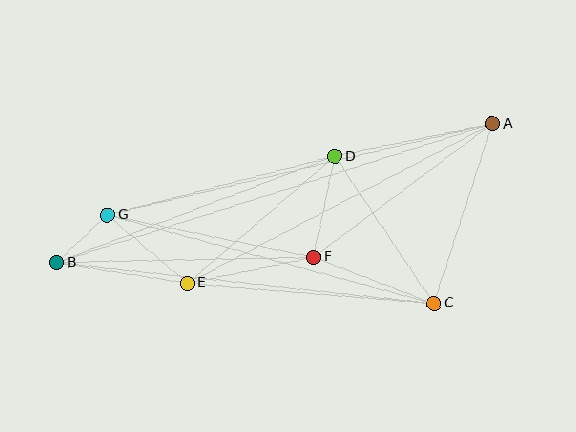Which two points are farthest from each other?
Points A and B are farthest from each other.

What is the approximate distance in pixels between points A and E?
The distance between A and E is approximately 344 pixels.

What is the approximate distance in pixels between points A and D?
The distance between A and D is approximately 161 pixels.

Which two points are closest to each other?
Points B and G are closest to each other.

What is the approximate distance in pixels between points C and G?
The distance between C and G is approximately 338 pixels.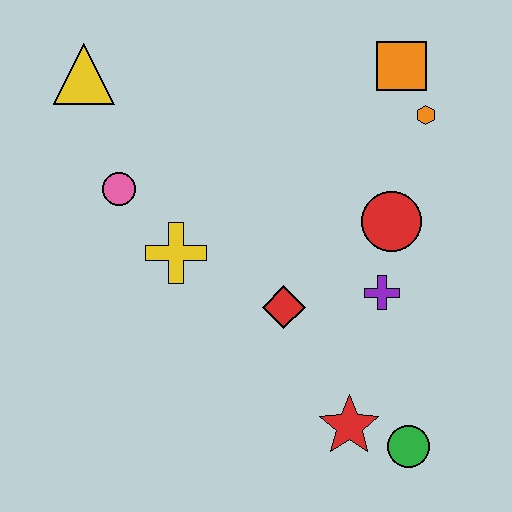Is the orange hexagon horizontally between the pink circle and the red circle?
No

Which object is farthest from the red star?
The yellow triangle is farthest from the red star.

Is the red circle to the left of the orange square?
Yes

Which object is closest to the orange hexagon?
The orange square is closest to the orange hexagon.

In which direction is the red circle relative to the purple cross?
The red circle is above the purple cross.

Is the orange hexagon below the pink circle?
No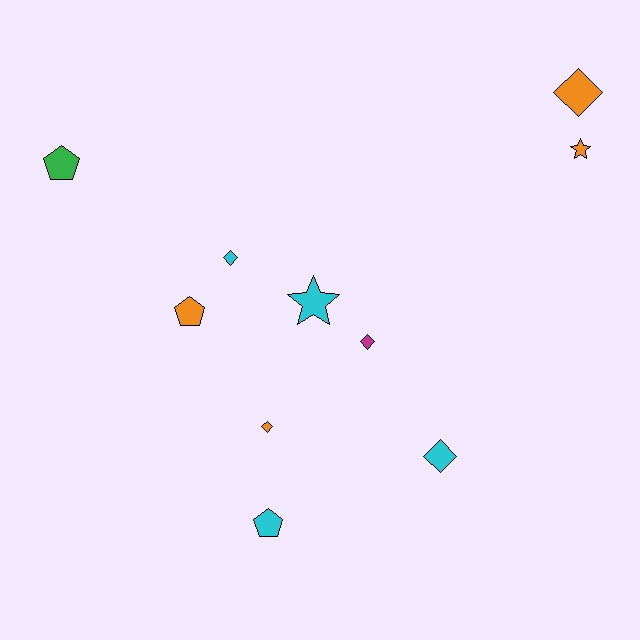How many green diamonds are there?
There are no green diamonds.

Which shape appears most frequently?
Diamond, with 5 objects.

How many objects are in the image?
There are 10 objects.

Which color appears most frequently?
Orange, with 4 objects.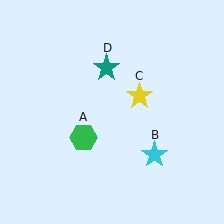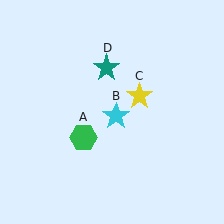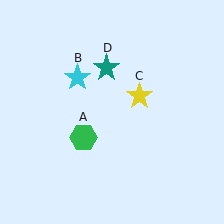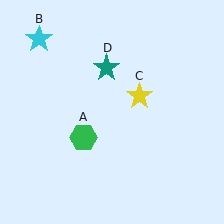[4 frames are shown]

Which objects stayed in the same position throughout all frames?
Green hexagon (object A) and yellow star (object C) and teal star (object D) remained stationary.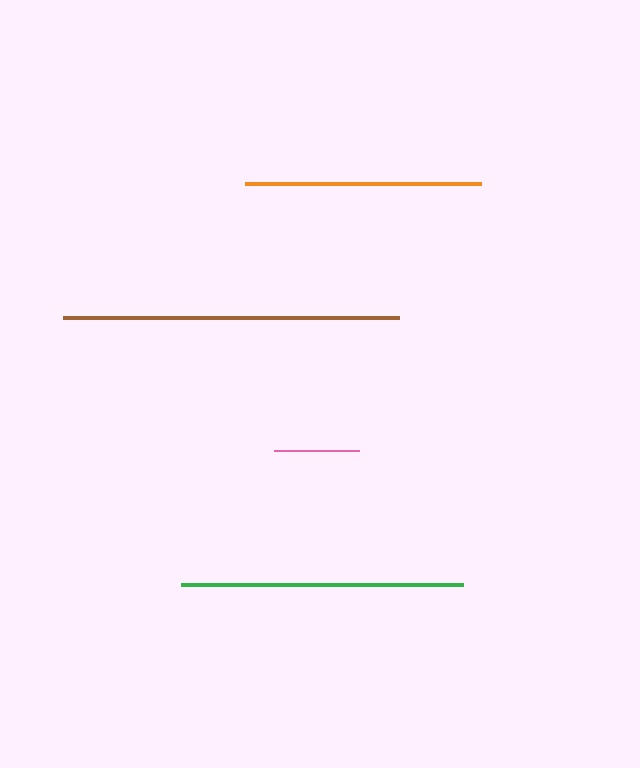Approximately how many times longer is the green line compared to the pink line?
The green line is approximately 3.3 times the length of the pink line.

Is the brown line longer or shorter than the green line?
The brown line is longer than the green line.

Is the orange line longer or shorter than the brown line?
The brown line is longer than the orange line.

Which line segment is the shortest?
The pink line is the shortest at approximately 86 pixels.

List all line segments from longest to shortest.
From longest to shortest: brown, green, orange, pink.